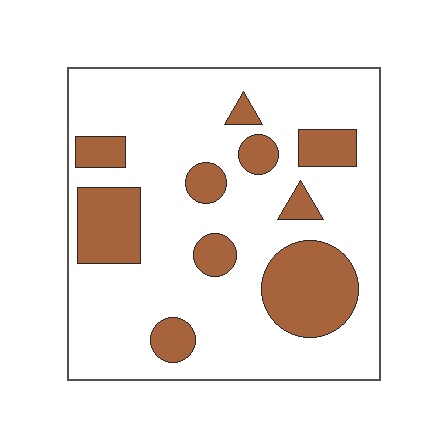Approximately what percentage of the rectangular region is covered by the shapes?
Approximately 25%.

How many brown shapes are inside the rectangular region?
10.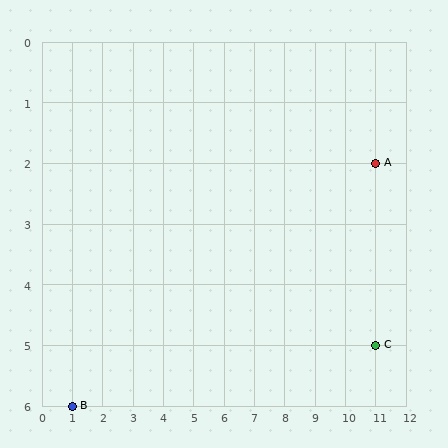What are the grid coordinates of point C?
Point C is at grid coordinates (11, 5).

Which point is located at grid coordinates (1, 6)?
Point B is at (1, 6).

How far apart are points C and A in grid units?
Points C and A are 3 rows apart.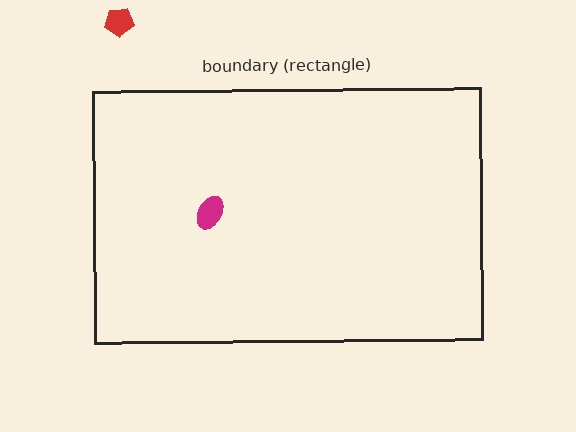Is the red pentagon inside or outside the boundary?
Outside.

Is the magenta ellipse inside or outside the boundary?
Inside.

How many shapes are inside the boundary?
1 inside, 1 outside.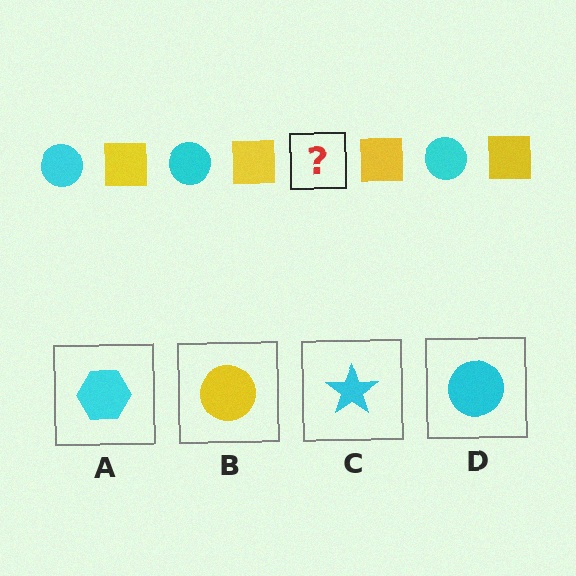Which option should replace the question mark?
Option D.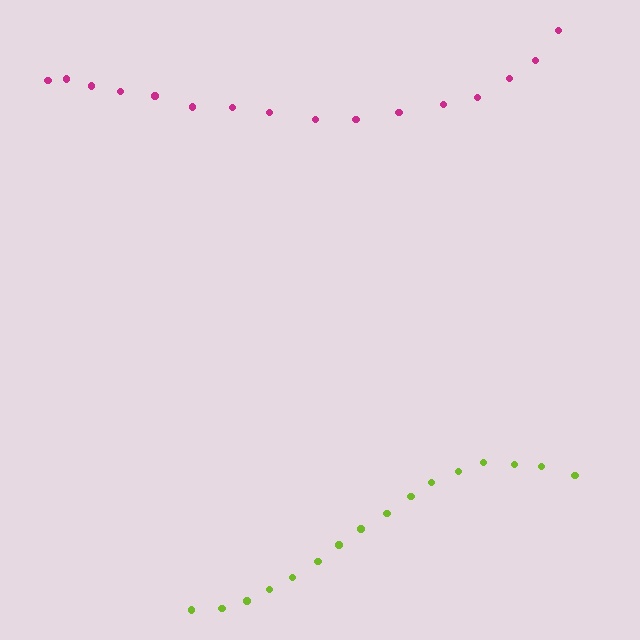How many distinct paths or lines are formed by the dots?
There are 2 distinct paths.